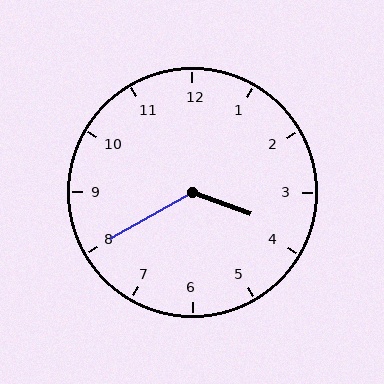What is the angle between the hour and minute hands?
Approximately 130 degrees.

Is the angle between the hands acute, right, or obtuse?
It is obtuse.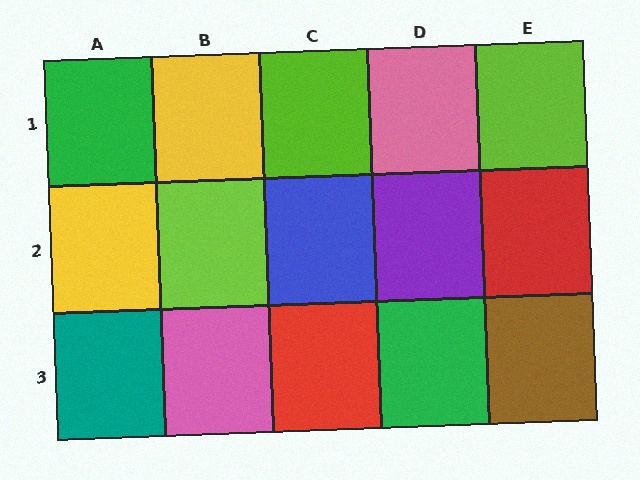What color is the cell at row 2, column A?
Yellow.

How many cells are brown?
1 cell is brown.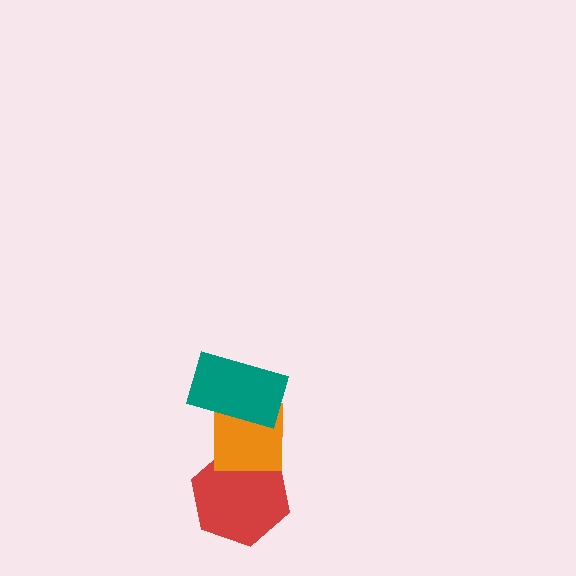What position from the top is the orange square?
The orange square is 2nd from the top.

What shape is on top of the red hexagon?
The orange square is on top of the red hexagon.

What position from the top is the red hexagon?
The red hexagon is 3rd from the top.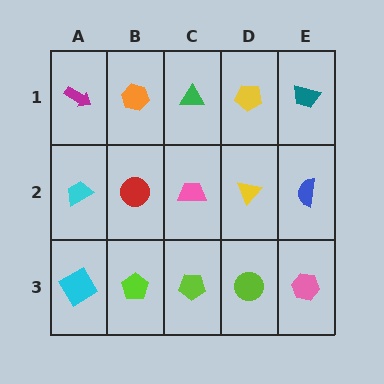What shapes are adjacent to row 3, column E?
A blue semicircle (row 2, column E), a lime circle (row 3, column D).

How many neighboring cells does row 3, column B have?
3.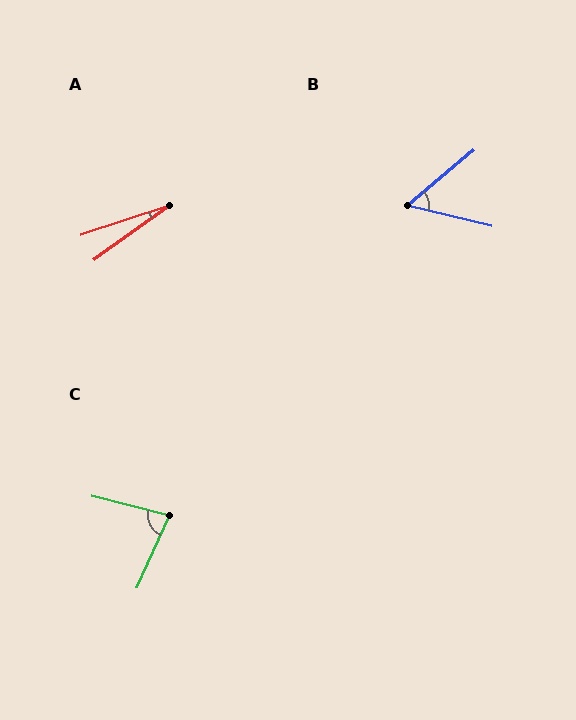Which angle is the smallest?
A, at approximately 17 degrees.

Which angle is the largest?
C, at approximately 80 degrees.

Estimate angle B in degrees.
Approximately 53 degrees.